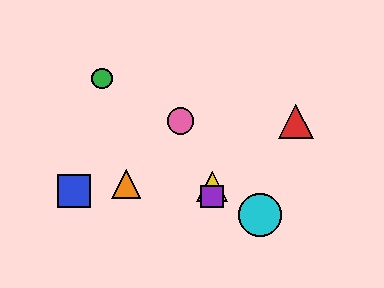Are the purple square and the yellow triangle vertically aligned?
Yes, both are at x≈212.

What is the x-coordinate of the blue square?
The blue square is at x≈74.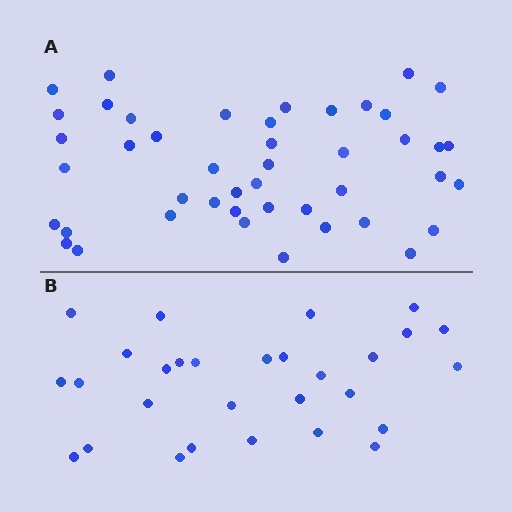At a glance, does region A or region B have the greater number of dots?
Region A (the top region) has more dots.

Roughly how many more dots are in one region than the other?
Region A has approximately 15 more dots than region B.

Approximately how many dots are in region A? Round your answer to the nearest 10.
About 40 dots. (The exact count is 45, which rounds to 40.)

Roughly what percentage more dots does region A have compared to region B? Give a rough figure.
About 55% more.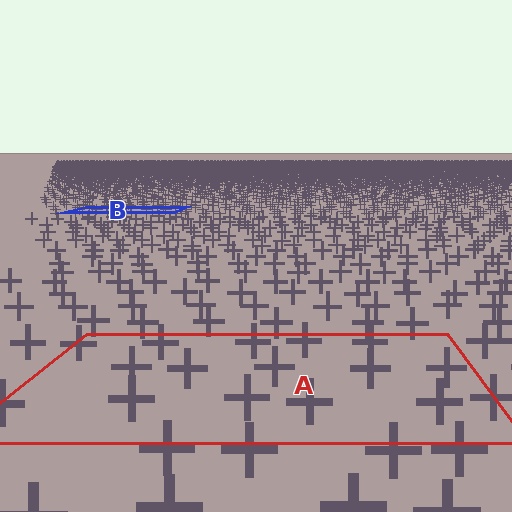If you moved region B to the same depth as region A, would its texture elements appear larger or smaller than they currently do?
They would appear larger. At a closer depth, the same texture elements are projected at a bigger on-screen size.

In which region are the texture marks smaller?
The texture marks are smaller in region B, because it is farther away.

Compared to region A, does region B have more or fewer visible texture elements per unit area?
Region B has more texture elements per unit area — they are packed more densely because it is farther away.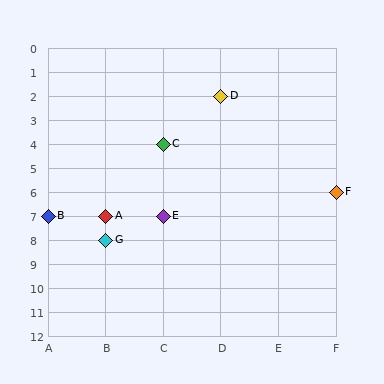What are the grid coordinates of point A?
Point A is at grid coordinates (B, 7).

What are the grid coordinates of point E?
Point E is at grid coordinates (C, 7).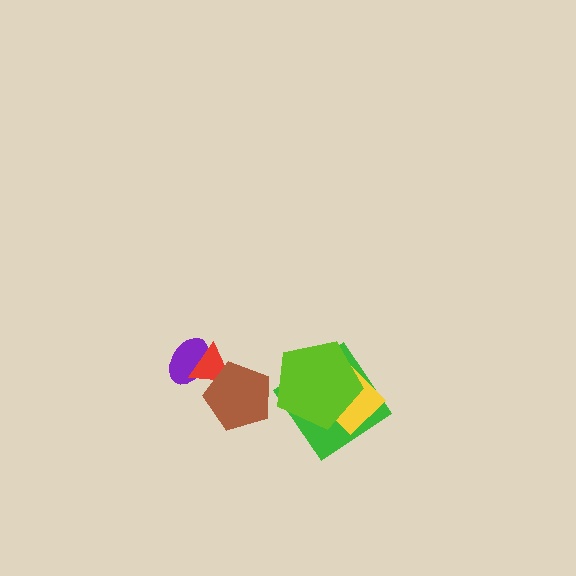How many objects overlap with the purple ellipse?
1 object overlaps with the purple ellipse.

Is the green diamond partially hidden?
Yes, it is partially covered by another shape.